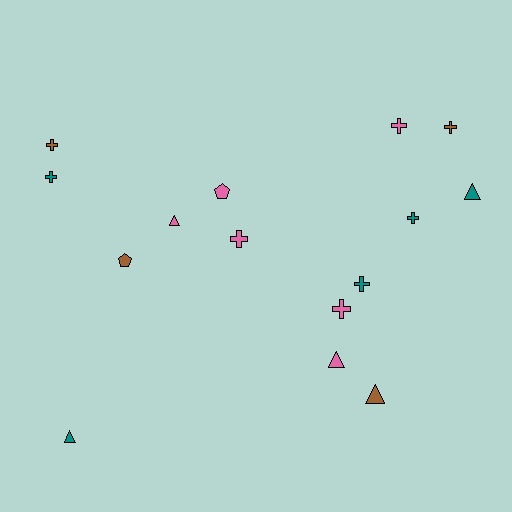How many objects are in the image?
There are 15 objects.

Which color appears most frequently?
Pink, with 6 objects.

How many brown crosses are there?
There are 2 brown crosses.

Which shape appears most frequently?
Cross, with 8 objects.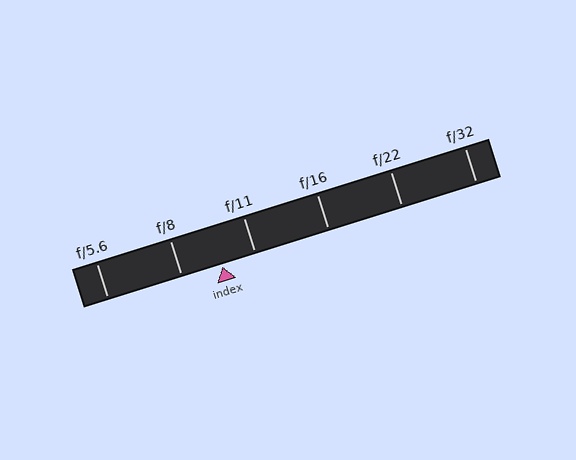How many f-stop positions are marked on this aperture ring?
There are 6 f-stop positions marked.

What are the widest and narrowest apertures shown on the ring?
The widest aperture shown is f/5.6 and the narrowest is f/32.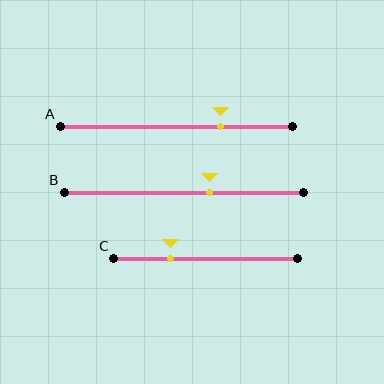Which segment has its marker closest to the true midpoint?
Segment B has its marker closest to the true midpoint.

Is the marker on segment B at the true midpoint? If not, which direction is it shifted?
No, the marker on segment B is shifted to the right by about 11% of the segment length.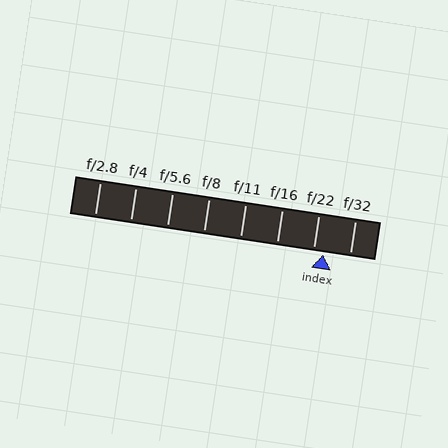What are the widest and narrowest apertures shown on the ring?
The widest aperture shown is f/2.8 and the narrowest is f/32.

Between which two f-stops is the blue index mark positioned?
The index mark is between f/22 and f/32.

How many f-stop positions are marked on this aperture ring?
There are 8 f-stop positions marked.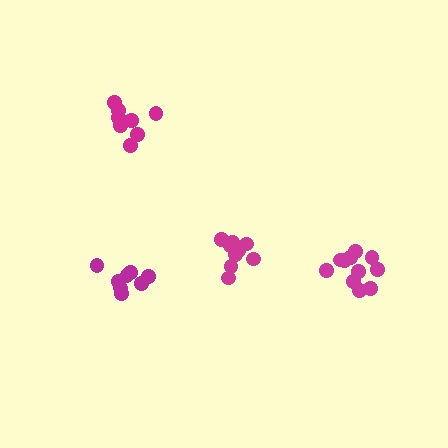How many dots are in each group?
Group 1: 8 dots, Group 2: 11 dots, Group 3: 9 dots, Group 4: 8 dots (36 total).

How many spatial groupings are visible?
There are 4 spatial groupings.